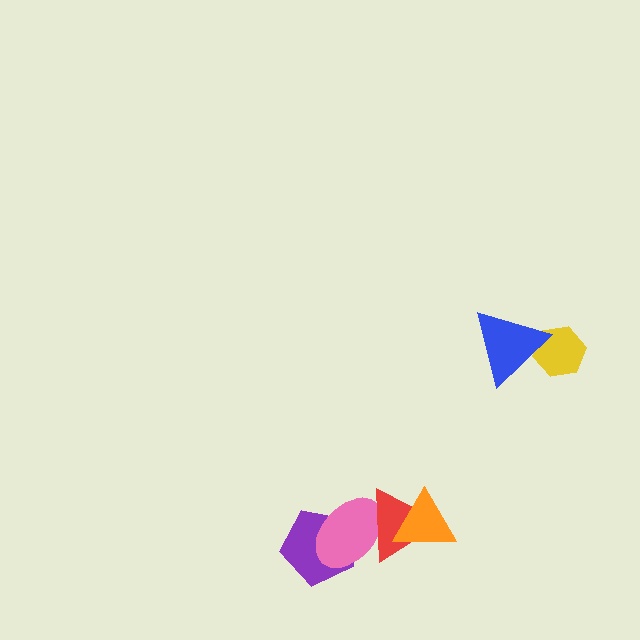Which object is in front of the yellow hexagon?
The blue triangle is in front of the yellow hexagon.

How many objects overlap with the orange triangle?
1 object overlaps with the orange triangle.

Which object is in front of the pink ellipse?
The red triangle is in front of the pink ellipse.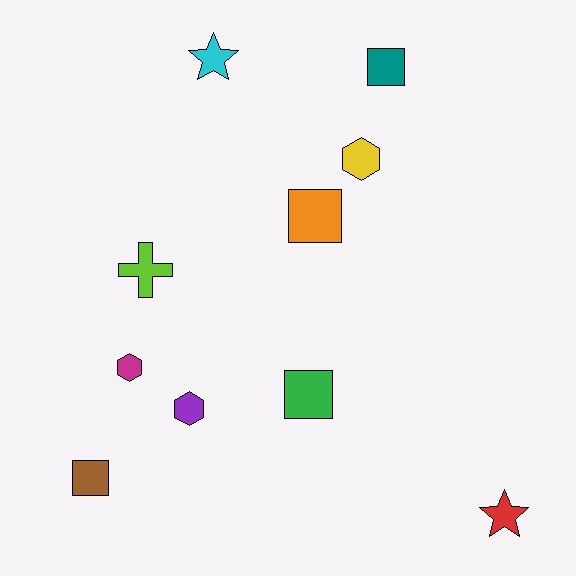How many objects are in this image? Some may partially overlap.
There are 10 objects.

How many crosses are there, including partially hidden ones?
There is 1 cross.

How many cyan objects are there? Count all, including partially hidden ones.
There is 1 cyan object.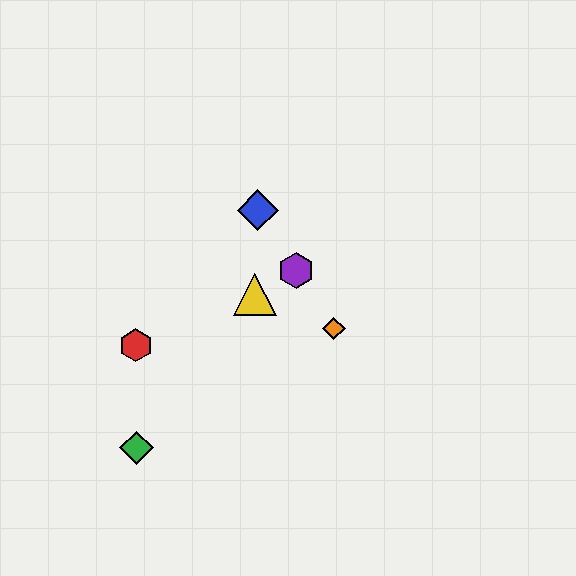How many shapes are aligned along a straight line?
3 shapes (the blue diamond, the purple hexagon, the orange diamond) are aligned along a straight line.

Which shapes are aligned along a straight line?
The blue diamond, the purple hexagon, the orange diamond are aligned along a straight line.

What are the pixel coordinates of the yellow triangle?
The yellow triangle is at (255, 294).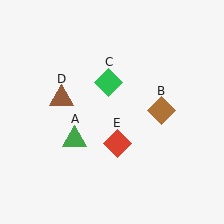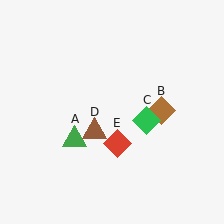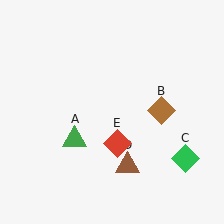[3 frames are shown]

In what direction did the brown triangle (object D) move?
The brown triangle (object D) moved down and to the right.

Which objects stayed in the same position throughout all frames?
Green triangle (object A) and brown diamond (object B) and red diamond (object E) remained stationary.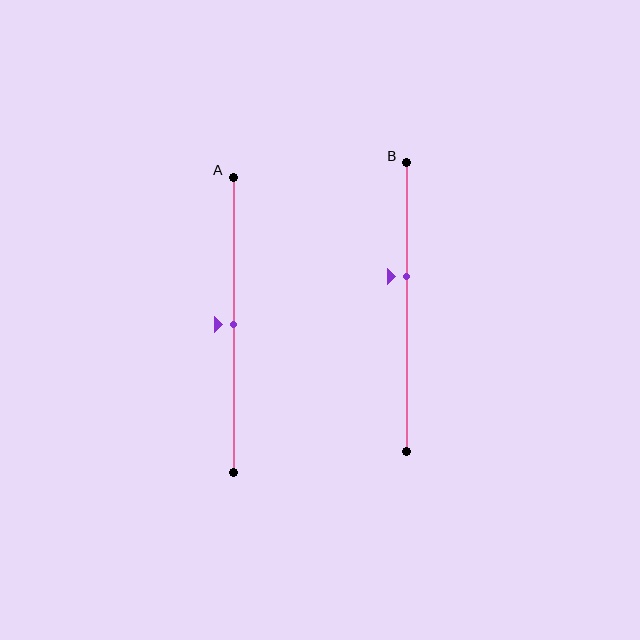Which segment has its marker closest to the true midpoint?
Segment A has its marker closest to the true midpoint.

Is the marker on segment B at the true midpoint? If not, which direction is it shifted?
No, the marker on segment B is shifted upward by about 11% of the segment length.